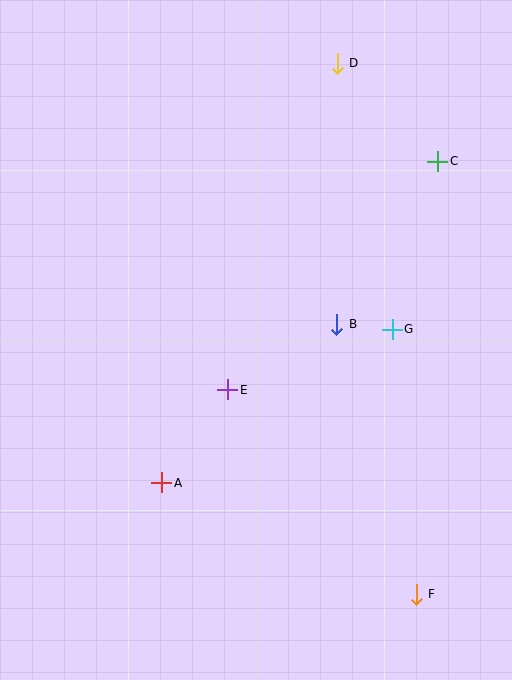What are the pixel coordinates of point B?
Point B is at (337, 324).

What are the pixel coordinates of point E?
Point E is at (228, 390).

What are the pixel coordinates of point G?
Point G is at (392, 329).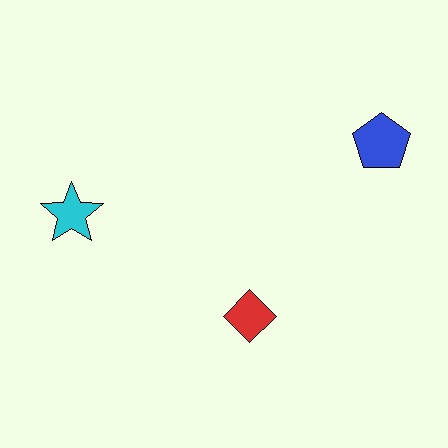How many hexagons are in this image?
There are no hexagons.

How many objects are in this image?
There are 3 objects.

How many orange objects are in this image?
There are no orange objects.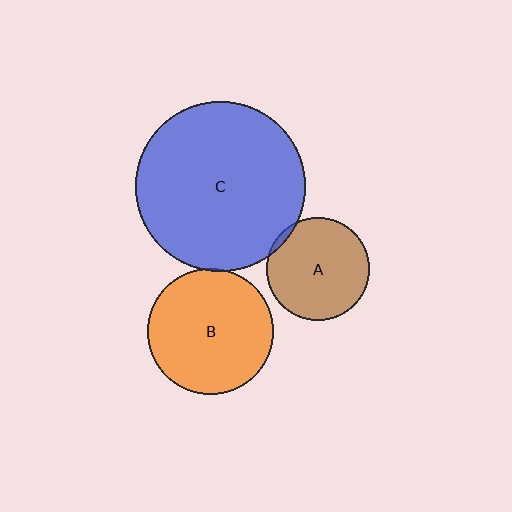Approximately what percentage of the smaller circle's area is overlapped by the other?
Approximately 5%.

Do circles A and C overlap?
Yes.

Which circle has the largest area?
Circle C (blue).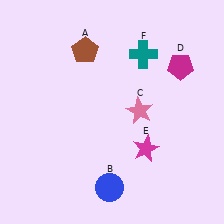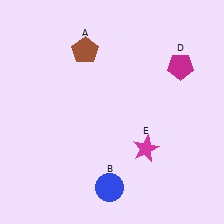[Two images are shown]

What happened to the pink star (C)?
The pink star (C) was removed in Image 2. It was in the top-right area of Image 1.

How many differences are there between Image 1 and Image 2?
There are 2 differences between the two images.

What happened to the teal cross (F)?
The teal cross (F) was removed in Image 2. It was in the top-right area of Image 1.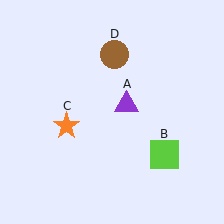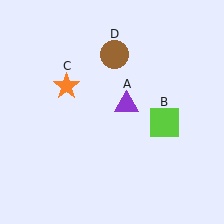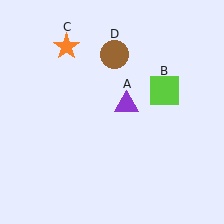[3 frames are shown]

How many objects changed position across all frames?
2 objects changed position: lime square (object B), orange star (object C).